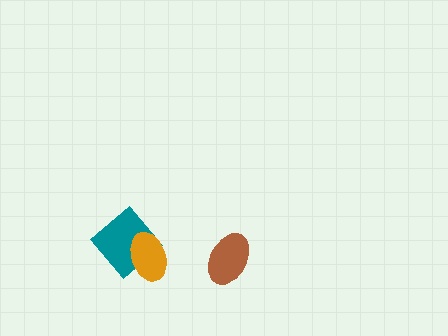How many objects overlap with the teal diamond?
1 object overlaps with the teal diamond.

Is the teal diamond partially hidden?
Yes, it is partially covered by another shape.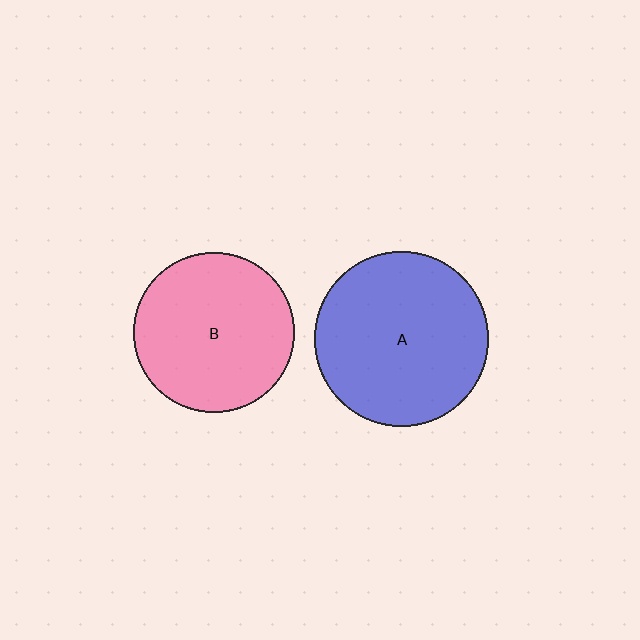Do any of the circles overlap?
No, none of the circles overlap.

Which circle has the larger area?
Circle A (blue).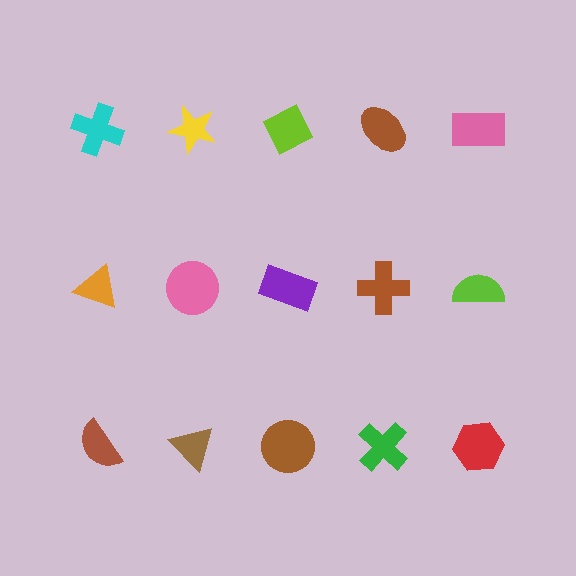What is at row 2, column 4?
A brown cross.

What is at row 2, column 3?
A purple rectangle.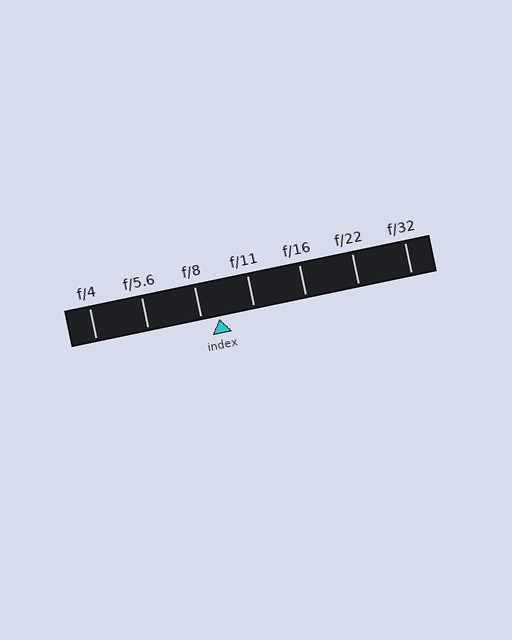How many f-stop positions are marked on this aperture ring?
There are 7 f-stop positions marked.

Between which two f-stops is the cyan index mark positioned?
The index mark is between f/8 and f/11.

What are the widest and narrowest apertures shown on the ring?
The widest aperture shown is f/4 and the narrowest is f/32.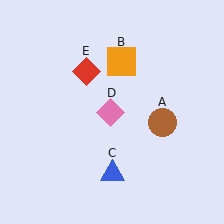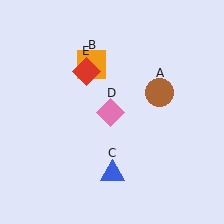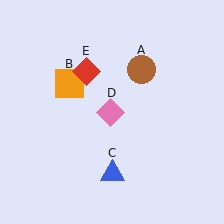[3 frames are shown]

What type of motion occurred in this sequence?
The brown circle (object A), orange square (object B) rotated counterclockwise around the center of the scene.